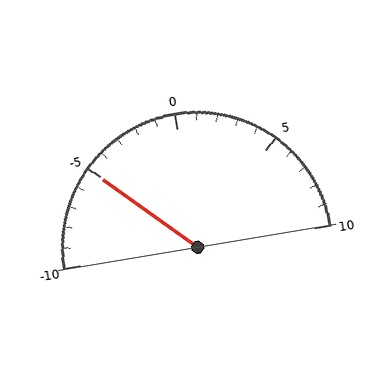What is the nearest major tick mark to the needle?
The nearest major tick mark is -5.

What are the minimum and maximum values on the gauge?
The gauge ranges from -10 to 10.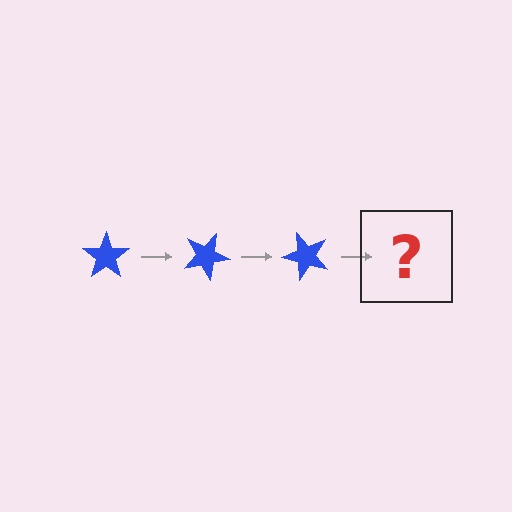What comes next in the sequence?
The next element should be a blue star rotated 75 degrees.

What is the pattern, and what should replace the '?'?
The pattern is that the star rotates 25 degrees each step. The '?' should be a blue star rotated 75 degrees.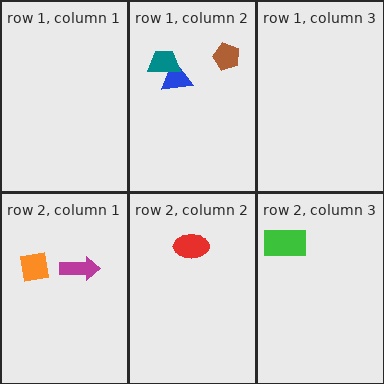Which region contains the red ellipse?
The row 2, column 2 region.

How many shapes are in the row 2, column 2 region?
1.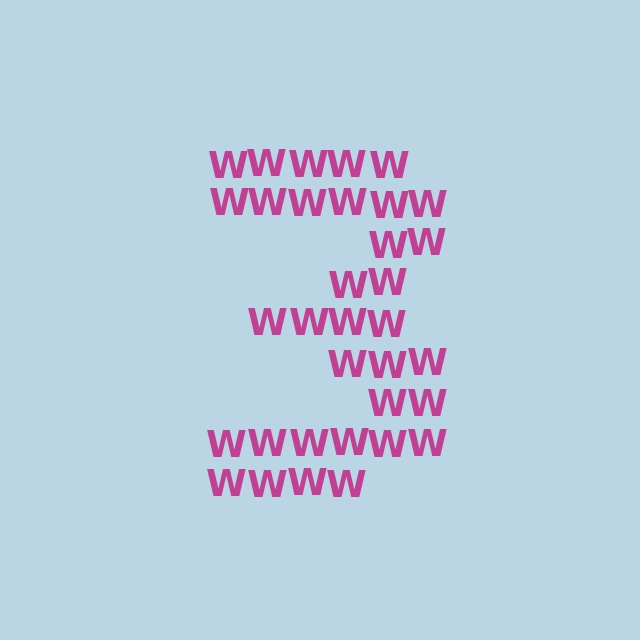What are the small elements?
The small elements are letter W's.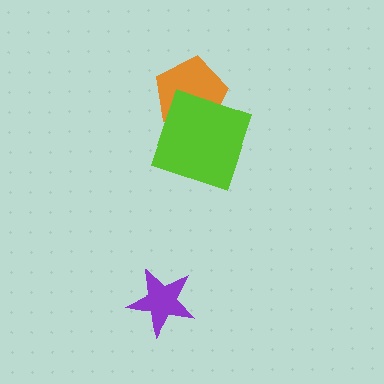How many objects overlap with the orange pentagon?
1 object overlaps with the orange pentagon.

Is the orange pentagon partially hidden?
Yes, it is partially covered by another shape.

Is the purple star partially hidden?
No, no other shape covers it.